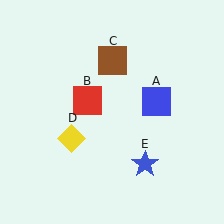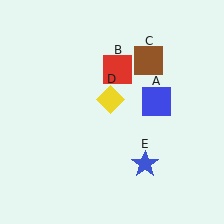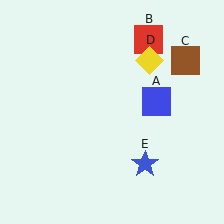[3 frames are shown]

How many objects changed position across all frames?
3 objects changed position: red square (object B), brown square (object C), yellow diamond (object D).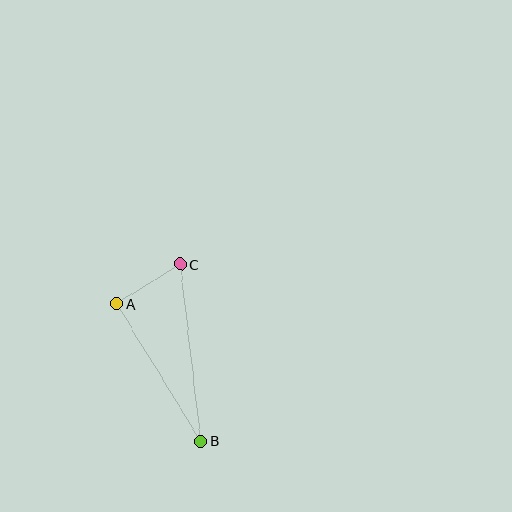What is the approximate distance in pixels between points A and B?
The distance between A and B is approximately 161 pixels.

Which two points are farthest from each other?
Points B and C are farthest from each other.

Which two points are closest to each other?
Points A and C are closest to each other.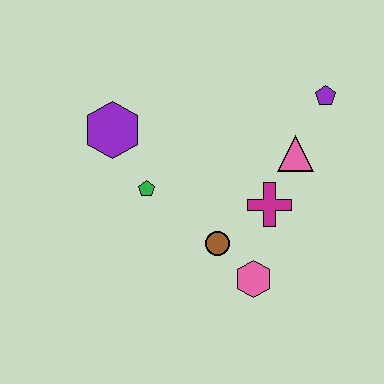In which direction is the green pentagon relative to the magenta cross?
The green pentagon is to the left of the magenta cross.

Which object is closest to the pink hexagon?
The brown circle is closest to the pink hexagon.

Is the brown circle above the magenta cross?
No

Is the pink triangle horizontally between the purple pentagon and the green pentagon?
Yes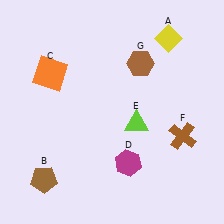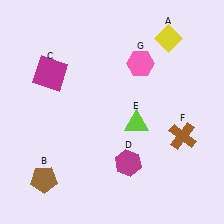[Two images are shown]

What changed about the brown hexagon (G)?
In Image 1, G is brown. In Image 2, it changed to pink.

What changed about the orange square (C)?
In Image 1, C is orange. In Image 2, it changed to magenta.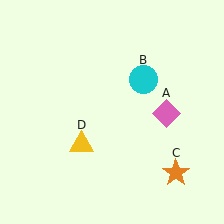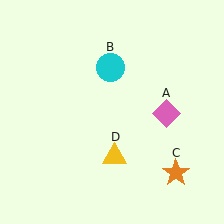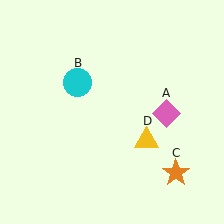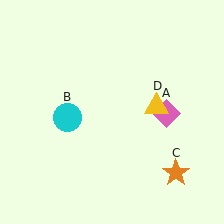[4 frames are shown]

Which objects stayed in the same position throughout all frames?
Pink diamond (object A) and orange star (object C) remained stationary.